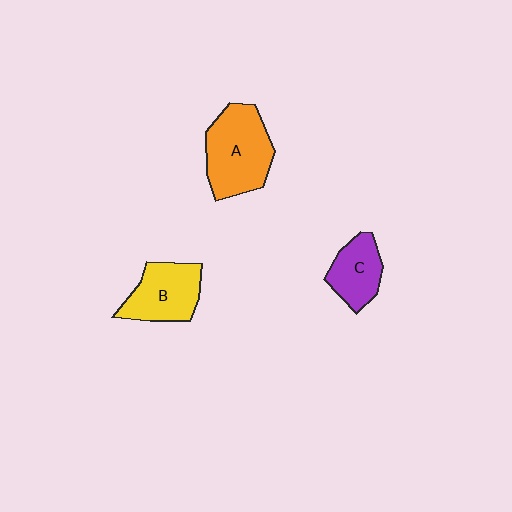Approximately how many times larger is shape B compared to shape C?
Approximately 1.3 times.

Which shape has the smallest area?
Shape C (purple).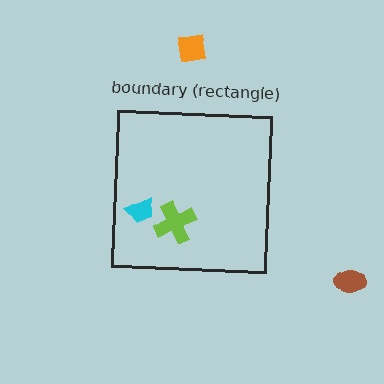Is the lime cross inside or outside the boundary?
Inside.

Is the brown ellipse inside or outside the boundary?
Outside.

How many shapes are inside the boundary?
2 inside, 2 outside.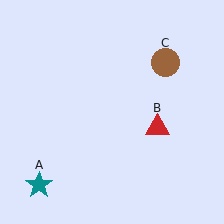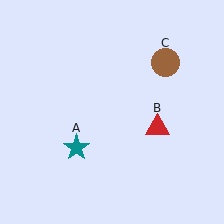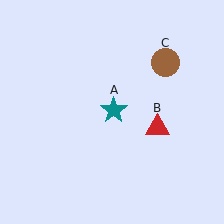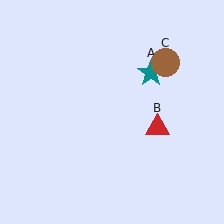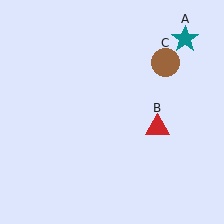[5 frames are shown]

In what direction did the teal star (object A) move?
The teal star (object A) moved up and to the right.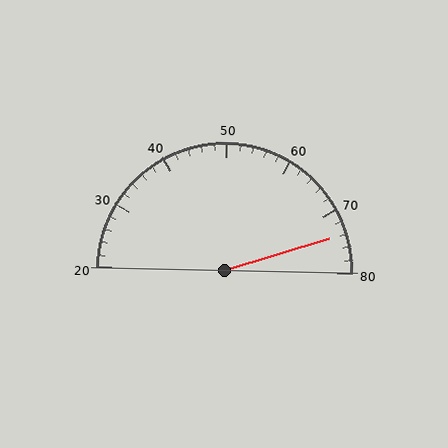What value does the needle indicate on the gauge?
The needle indicates approximately 74.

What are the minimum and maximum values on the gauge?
The gauge ranges from 20 to 80.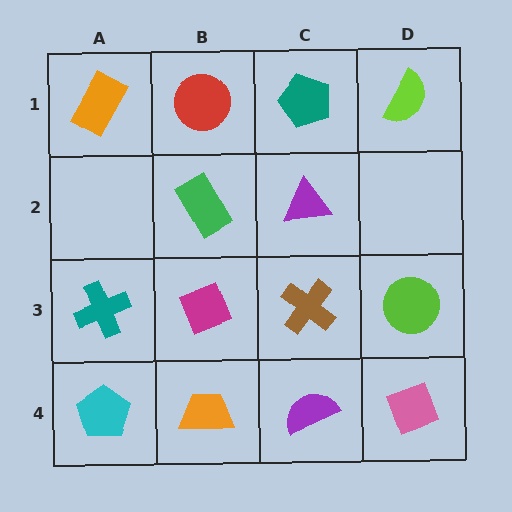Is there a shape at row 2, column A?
No, that cell is empty.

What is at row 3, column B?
A magenta diamond.